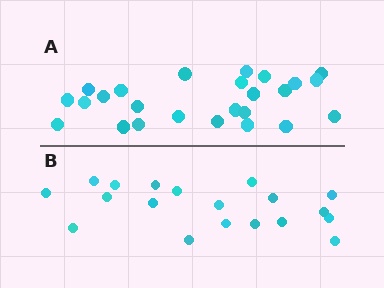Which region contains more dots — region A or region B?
Region A (the top region) has more dots.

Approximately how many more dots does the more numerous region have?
Region A has about 6 more dots than region B.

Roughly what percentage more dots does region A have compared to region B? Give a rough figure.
About 30% more.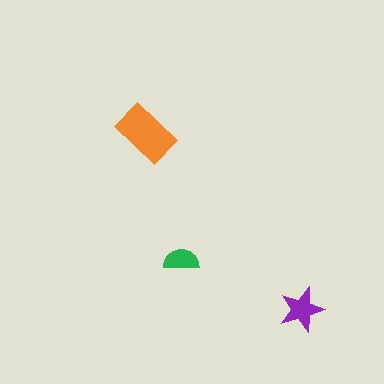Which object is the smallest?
The green semicircle.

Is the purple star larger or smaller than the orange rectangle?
Smaller.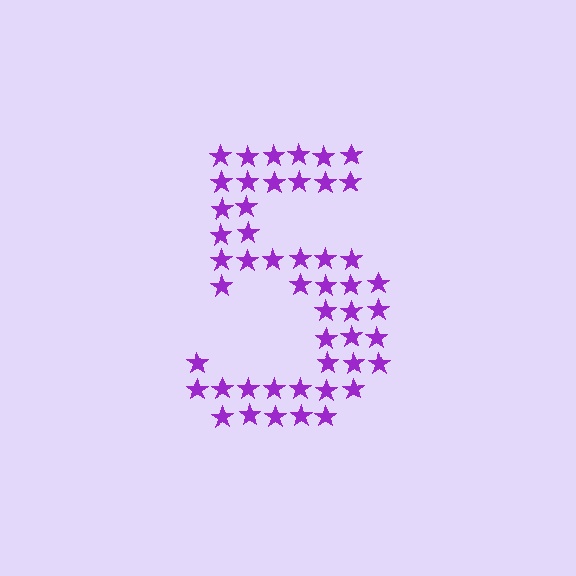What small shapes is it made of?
It is made of small stars.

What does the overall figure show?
The overall figure shows the digit 5.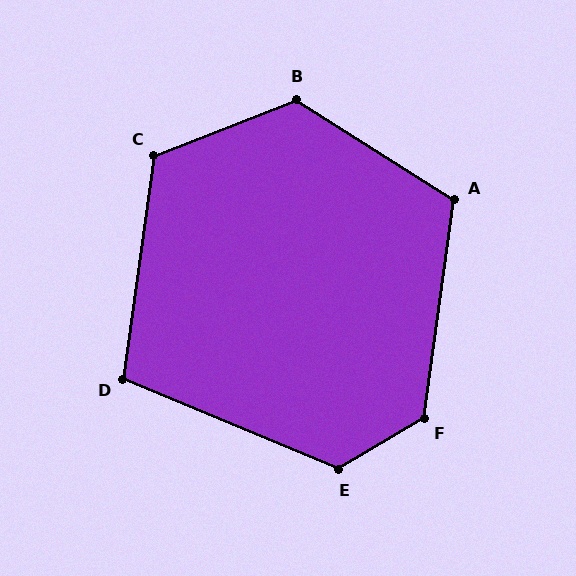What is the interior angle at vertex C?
Approximately 119 degrees (obtuse).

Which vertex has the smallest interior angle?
D, at approximately 105 degrees.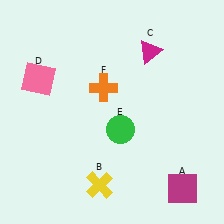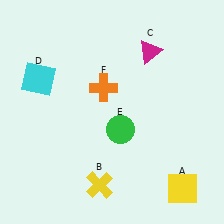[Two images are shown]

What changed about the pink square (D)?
In Image 1, D is pink. In Image 2, it changed to cyan.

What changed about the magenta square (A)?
In Image 1, A is magenta. In Image 2, it changed to yellow.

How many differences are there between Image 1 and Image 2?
There are 2 differences between the two images.